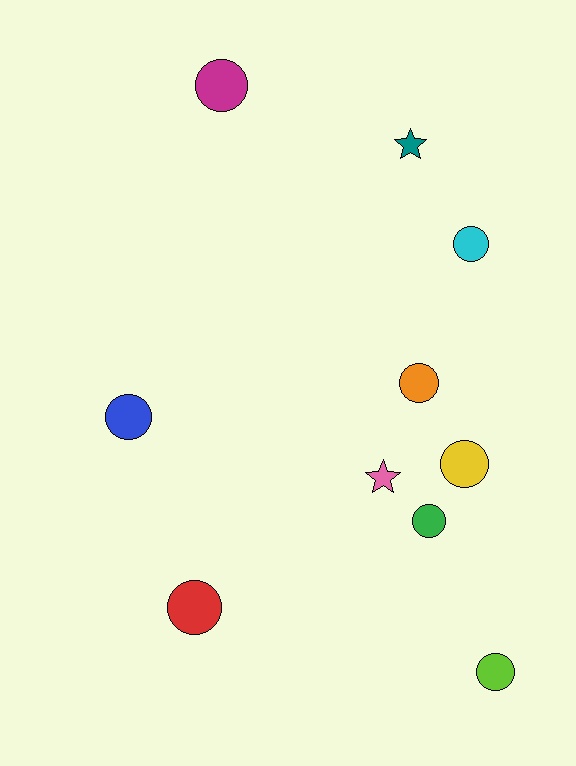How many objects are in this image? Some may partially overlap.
There are 10 objects.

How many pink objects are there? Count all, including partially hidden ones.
There is 1 pink object.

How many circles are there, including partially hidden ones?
There are 8 circles.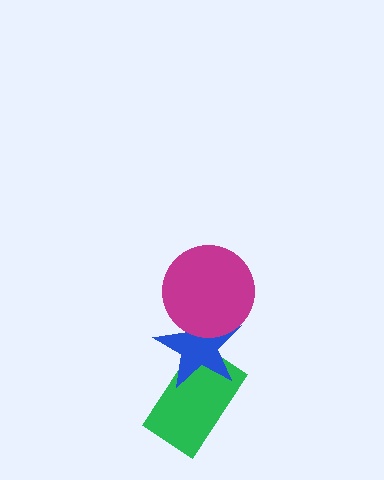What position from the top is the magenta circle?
The magenta circle is 1st from the top.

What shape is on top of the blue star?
The magenta circle is on top of the blue star.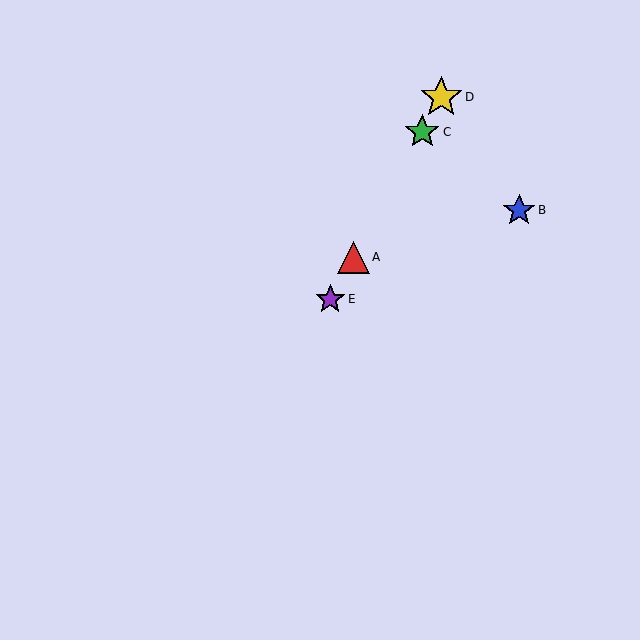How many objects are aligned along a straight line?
4 objects (A, C, D, E) are aligned along a straight line.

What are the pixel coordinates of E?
Object E is at (330, 299).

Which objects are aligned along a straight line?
Objects A, C, D, E are aligned along a straight line.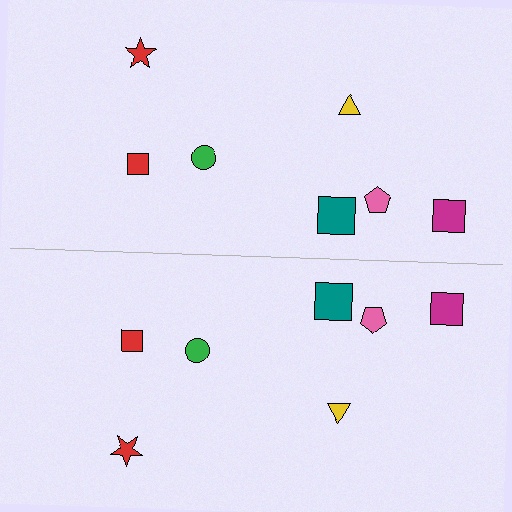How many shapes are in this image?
There are 14 shapes in this image.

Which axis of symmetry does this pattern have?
The pattern has a horizontal axis of symmetry running through the center of the image.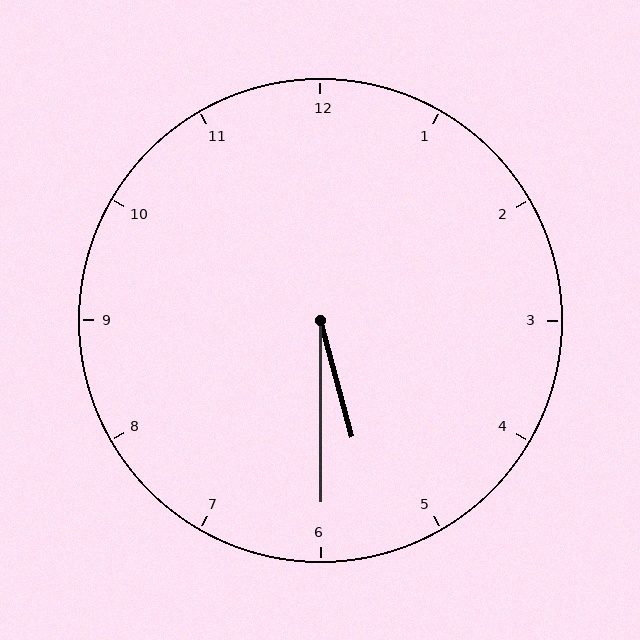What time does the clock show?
5:30.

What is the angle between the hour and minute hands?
Approximately 15 degrees.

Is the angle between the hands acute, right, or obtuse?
It is acute.